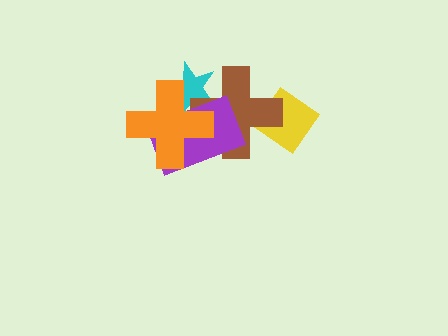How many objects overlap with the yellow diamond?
1 object overlaps with the yellow diamond.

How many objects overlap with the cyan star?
3 objects overlap with the cyan star.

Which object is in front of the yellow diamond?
The brown cross is in front of the yellow diamond.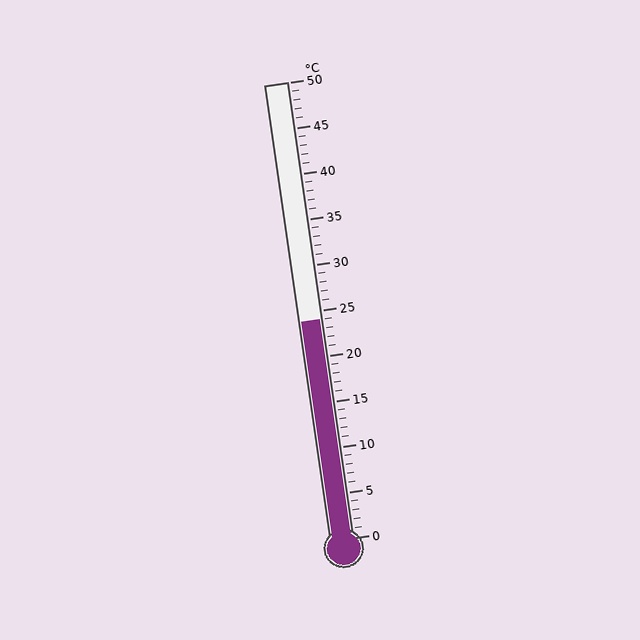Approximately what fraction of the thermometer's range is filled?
The thermometer is filled to approximately 50% of its range.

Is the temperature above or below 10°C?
The temperature is above 10°C.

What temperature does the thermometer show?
The thermometer shows approximately 24°C.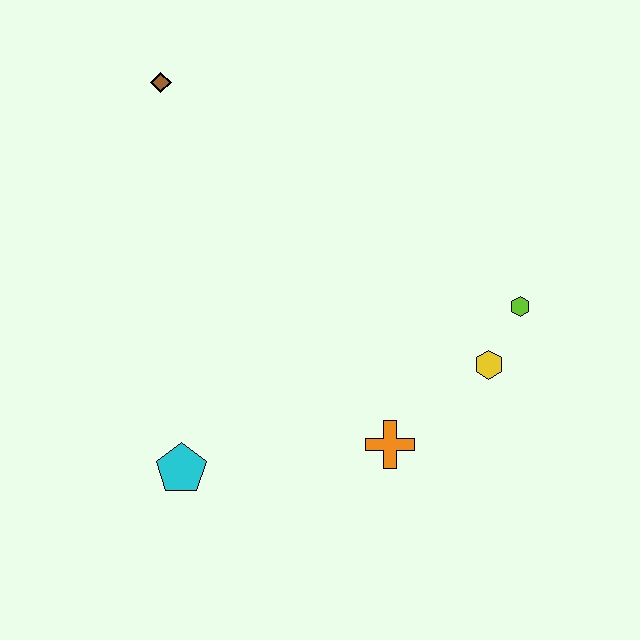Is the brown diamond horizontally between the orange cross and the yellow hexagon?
No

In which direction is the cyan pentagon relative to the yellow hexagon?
The cyan pentagon is to the left of the yellow hexagon.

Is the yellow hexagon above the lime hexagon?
No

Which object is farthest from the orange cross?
The brown diamond is farthest from the orange cross.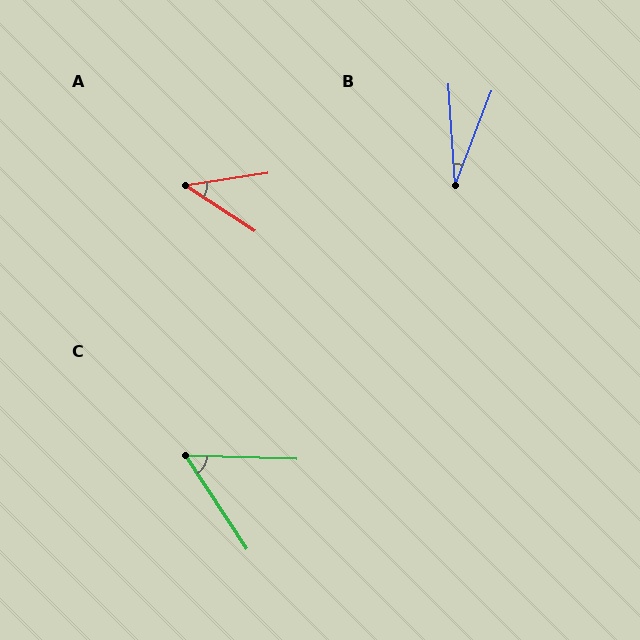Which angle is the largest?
C, at approximately 55 degrees.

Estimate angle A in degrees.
Approximately 42 degrees.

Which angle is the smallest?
B, at approximately 25 degrees.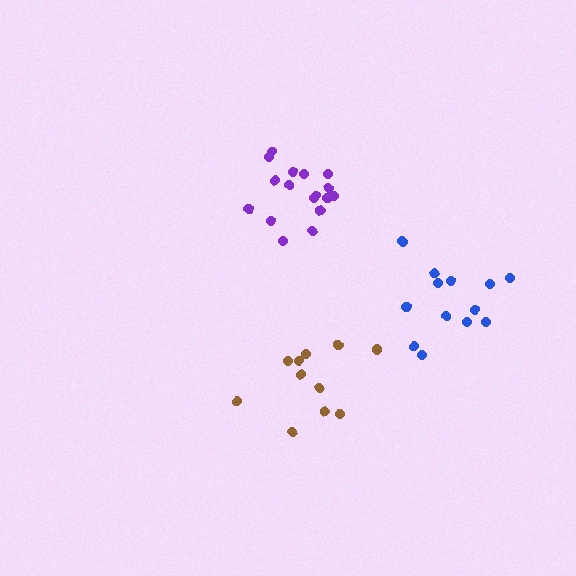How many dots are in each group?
Group 1: 11 dots, Group 2: 17 dots, Group 3: 14 dots (42 total).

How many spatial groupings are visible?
There are 3 spatial groupings.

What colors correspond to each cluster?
The clusters are colored: brown, purple, blue.